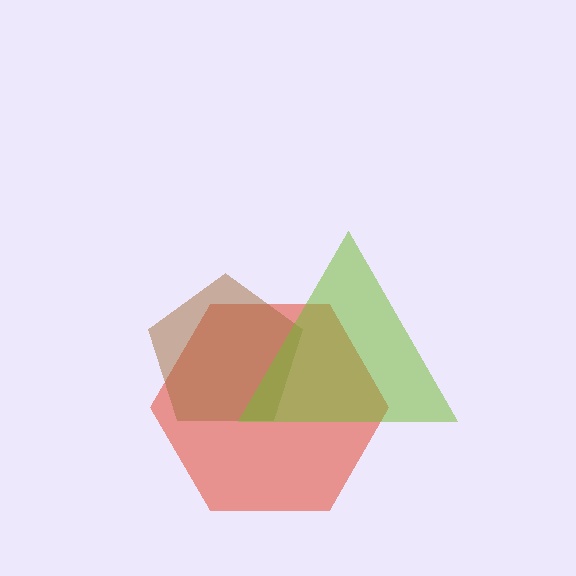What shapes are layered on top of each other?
The layered shapes are: a red hexagon, a brown pentagon, a lime triangle.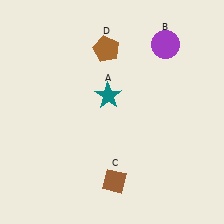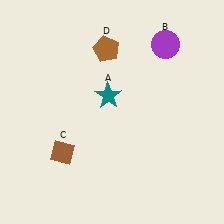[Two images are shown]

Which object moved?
The brown diamond (C) moved left.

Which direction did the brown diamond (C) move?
The brown diamond (C) moved left.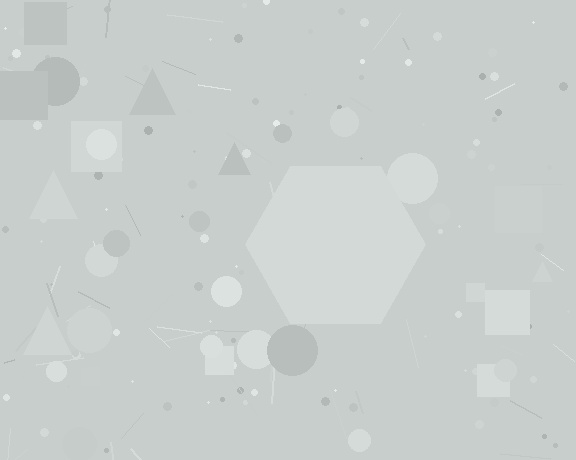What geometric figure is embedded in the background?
A hexagon is embedded in the background.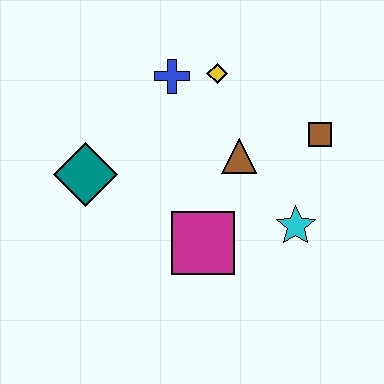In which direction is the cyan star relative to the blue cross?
The cyan star is below the blue cross.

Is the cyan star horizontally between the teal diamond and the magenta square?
No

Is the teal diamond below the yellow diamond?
Yes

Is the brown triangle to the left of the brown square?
Yes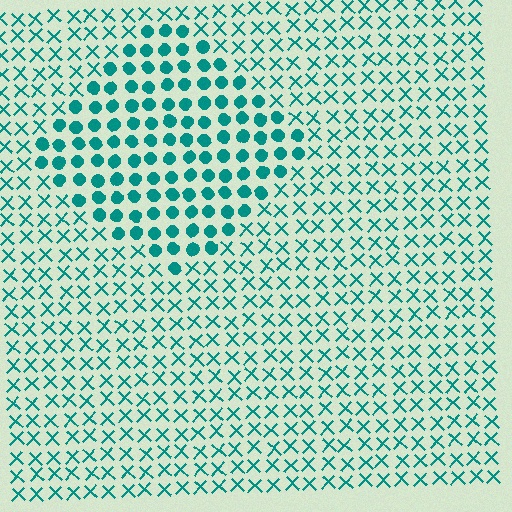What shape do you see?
I see a diamond.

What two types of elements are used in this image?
The image uses circles inside the diamond region and X marks outside it.